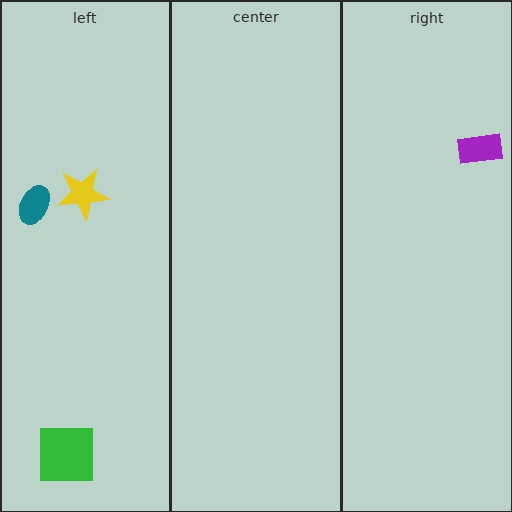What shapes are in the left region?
The teal ellipse, the green square, the yellow star.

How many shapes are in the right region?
1.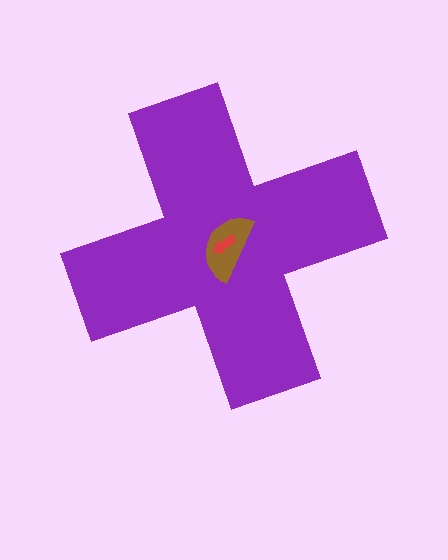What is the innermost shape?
The red arrow.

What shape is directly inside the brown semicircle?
The red arrow.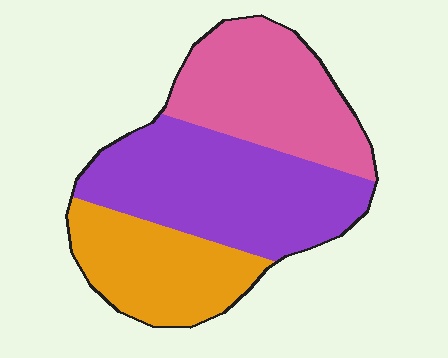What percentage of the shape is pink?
Pink covers 32% of the shape.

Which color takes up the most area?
Purple, at roughly 40%.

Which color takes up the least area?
Orange, at roughly 25%.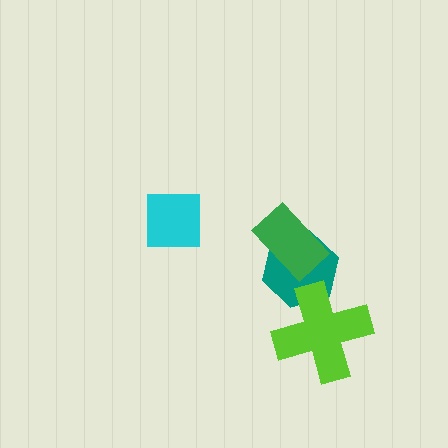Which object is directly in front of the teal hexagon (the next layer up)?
The green rectangle is directly in front of the teal hexagon.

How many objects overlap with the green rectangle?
1 object overlaps with the green rectangle.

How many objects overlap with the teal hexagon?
2 objects overlap with the teal hexagon.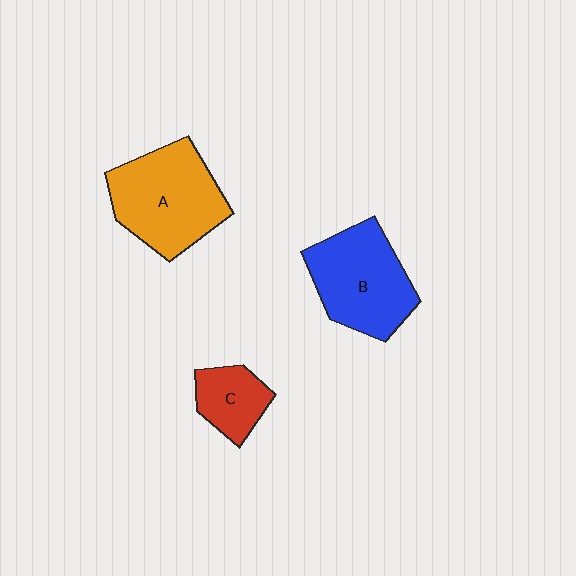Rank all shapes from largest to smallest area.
From largest to smallest: A (orange), B (blue), C (red).